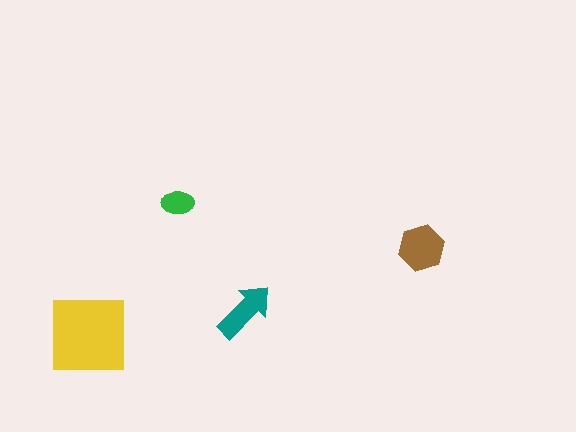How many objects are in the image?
There are 4 objects in the image.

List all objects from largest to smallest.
The yellow square, the brown hexagon, the teal arrow, the green ellipse.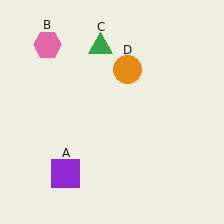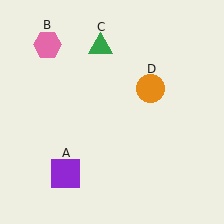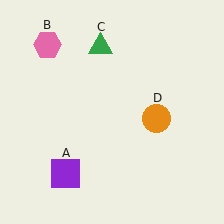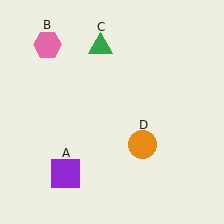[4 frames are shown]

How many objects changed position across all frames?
1 object changed position: orange circle (object D).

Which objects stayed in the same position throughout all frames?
Purple square (object A) and pink hexagon (object B) and green triangle (object C) remained stationary.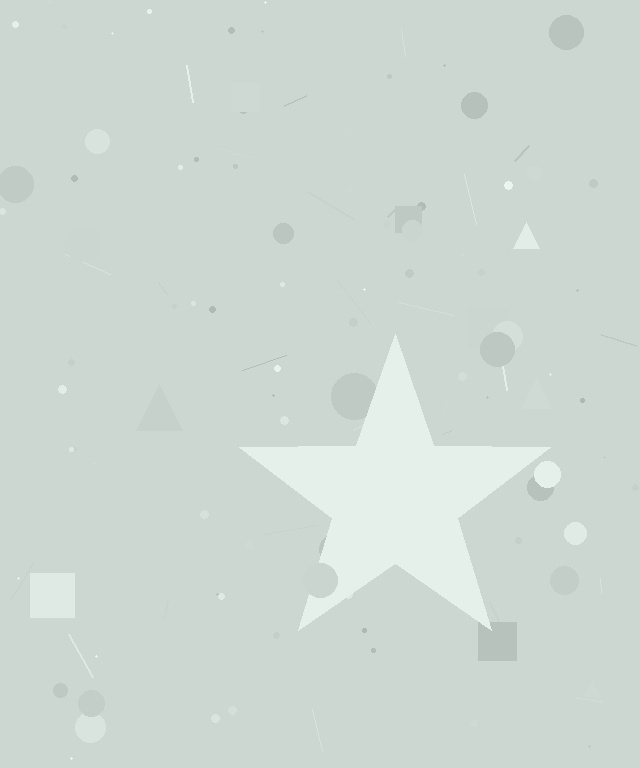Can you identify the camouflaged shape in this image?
The camouflaged shape is a star.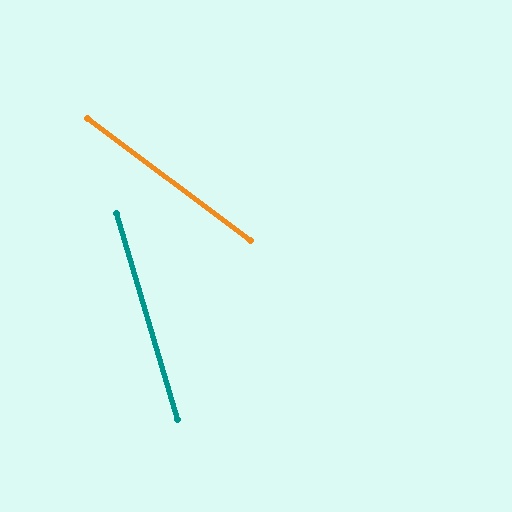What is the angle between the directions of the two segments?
Approximately 36 degrees.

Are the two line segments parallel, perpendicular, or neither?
Neither parallel nor perpendicular — they differ by about 36°.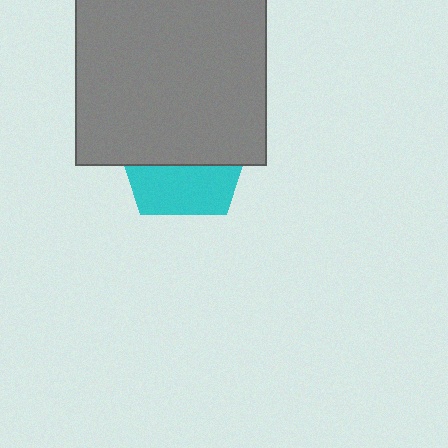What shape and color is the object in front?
The object in front is a gray square.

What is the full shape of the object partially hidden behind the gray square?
The partially hidden object is a cyan pentagon.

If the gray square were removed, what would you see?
You would see the complete cyan pentagon.